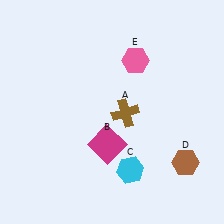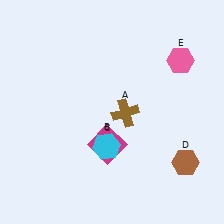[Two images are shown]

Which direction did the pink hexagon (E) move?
The pink hexagon (E) moved right.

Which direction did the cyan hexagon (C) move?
The cyan hexagon (C) moved left.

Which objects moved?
The objects that moved are: the cyan hexagon (C), the pink hexagon (E).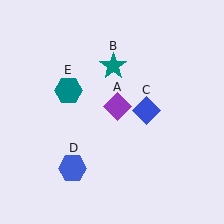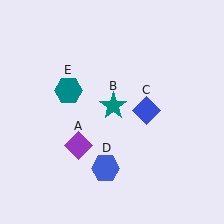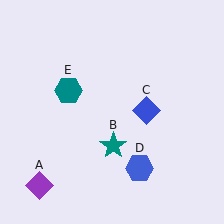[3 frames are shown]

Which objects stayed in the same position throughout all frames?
Blue diamond (object C) and teal hexagon (object E) remained stationary.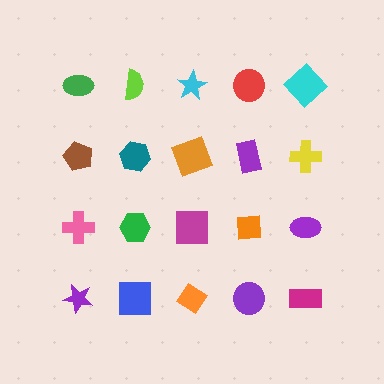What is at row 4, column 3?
An orange diamond.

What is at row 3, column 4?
An orange square.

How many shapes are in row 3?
5 shapes.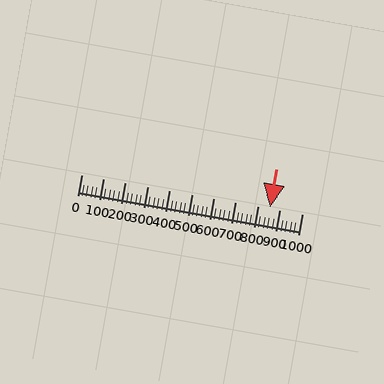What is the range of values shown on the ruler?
The ruler shows values from 0 to 1000.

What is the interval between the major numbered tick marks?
The major tick marks are spaced 100 units apart.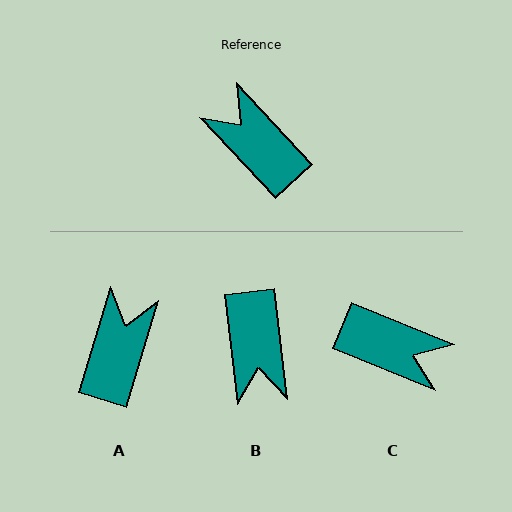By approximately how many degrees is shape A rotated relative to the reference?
Approximately 60 degrees clockwise.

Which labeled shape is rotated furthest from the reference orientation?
C, about 155 degrees away.